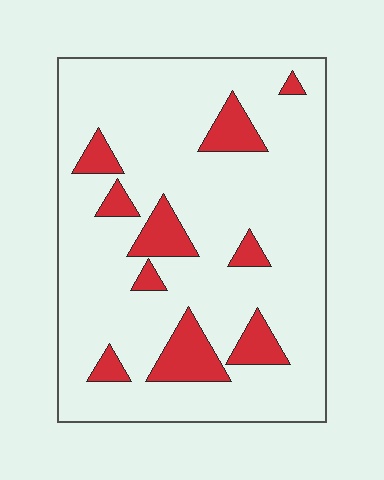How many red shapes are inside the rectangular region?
10.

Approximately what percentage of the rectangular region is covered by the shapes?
Approximately 15%.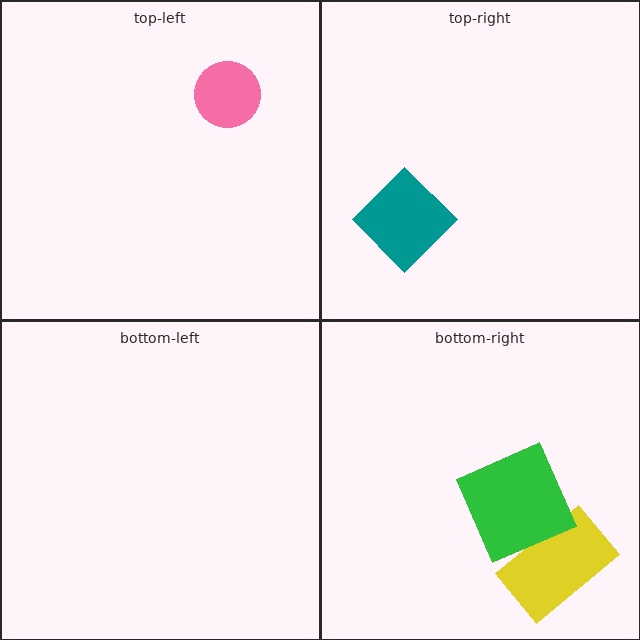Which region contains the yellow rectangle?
The bottom-right region.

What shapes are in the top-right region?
The teal diamond.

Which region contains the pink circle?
The top-left region.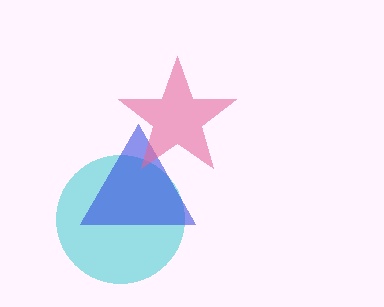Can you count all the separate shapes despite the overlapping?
Yes, there are 3 separate shapes.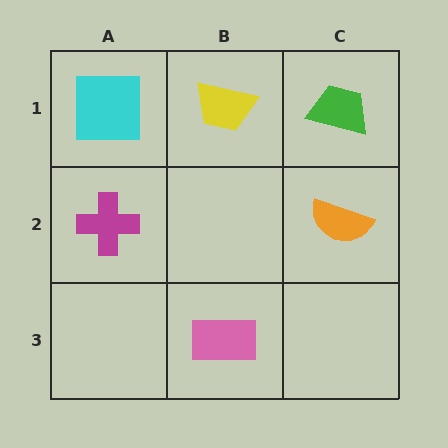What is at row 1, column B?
A yellow trapezoid.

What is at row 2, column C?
An orange semicircle.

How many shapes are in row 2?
2 shapes.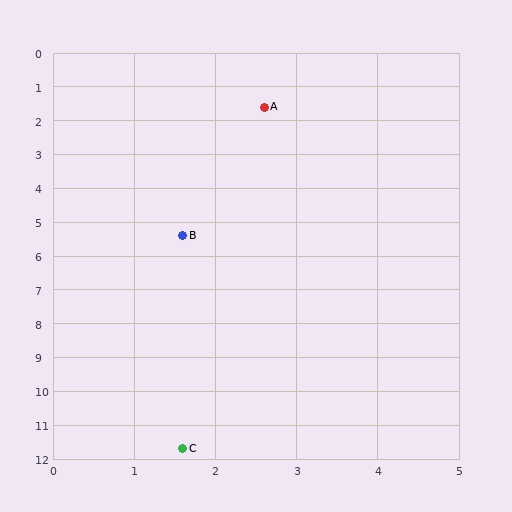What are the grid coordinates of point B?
Point B is at approximately (1.6, 5.4).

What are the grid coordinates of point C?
Point C is at approximately (1.6, 11.7).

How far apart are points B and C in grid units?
Points B and C are about 6.3 grid units apart.